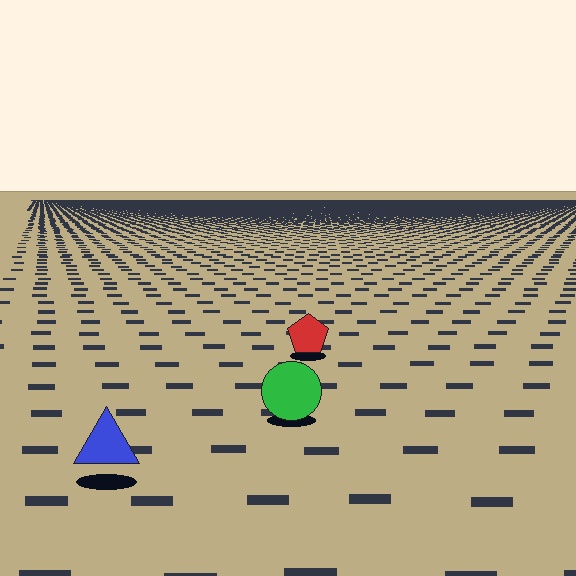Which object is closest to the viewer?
The blue triangle is closest. The texture marks near it are larger and more spread out.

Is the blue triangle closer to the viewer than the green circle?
Yes. The blue triangle is closer — you can tell from the texture gradient: the ground texture is coarser near it.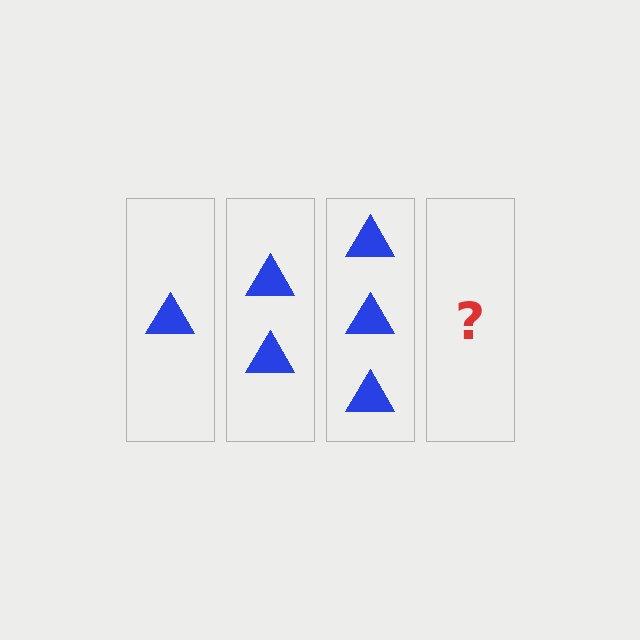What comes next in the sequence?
The next element should be 4 triangles.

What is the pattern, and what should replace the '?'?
The pattern is that each step adds one more triangle. The '?' should be 4 triangles.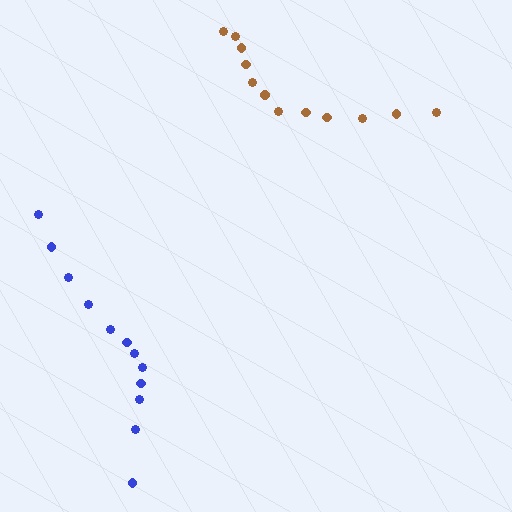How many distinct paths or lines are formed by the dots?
There are 2 distinct paths.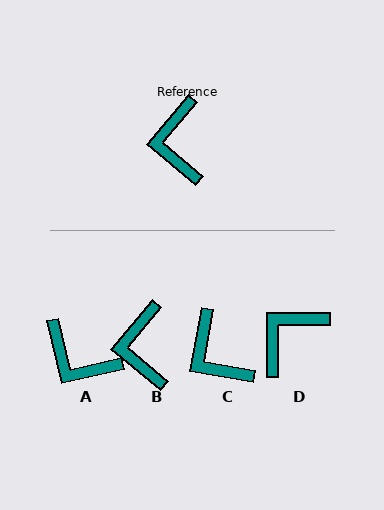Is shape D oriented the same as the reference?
No, it is off by about 50 degrees.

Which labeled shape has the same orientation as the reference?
B.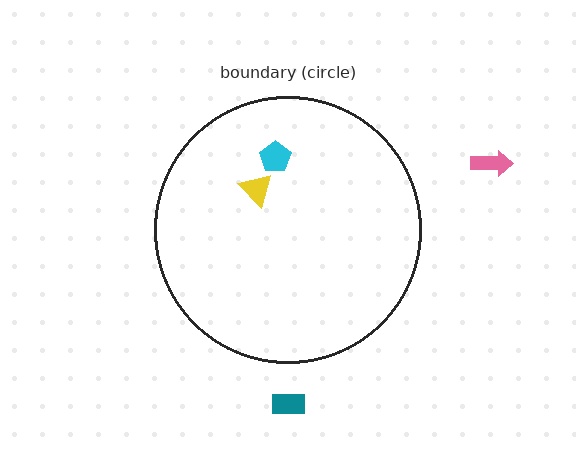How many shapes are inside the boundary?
2 inside, 2 outside.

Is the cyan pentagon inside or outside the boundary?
Inside.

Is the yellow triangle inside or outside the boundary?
Inside.